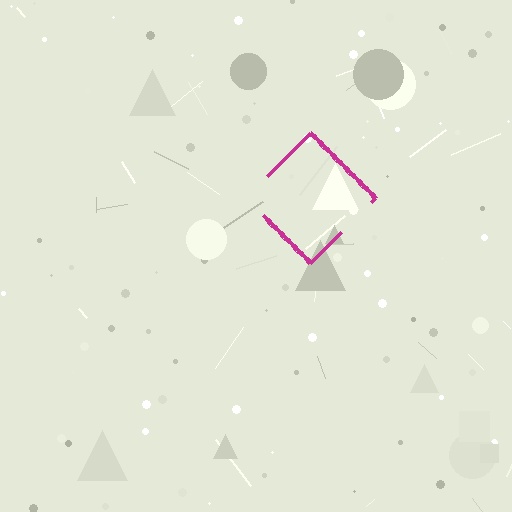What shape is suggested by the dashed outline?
The dashed outline suggests a diamond.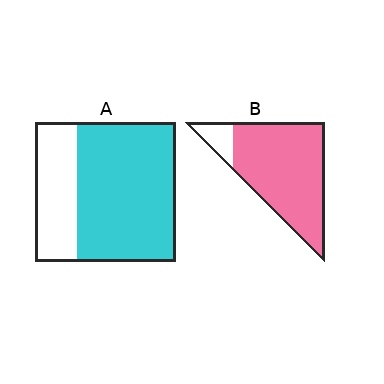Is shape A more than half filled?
Yes.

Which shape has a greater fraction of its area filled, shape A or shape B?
Shape B.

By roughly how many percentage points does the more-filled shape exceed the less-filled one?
By roughly 20 percentage points (B over A).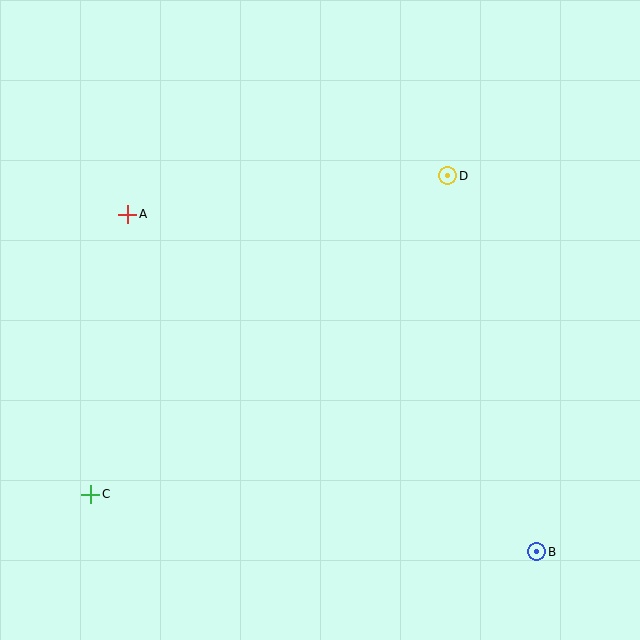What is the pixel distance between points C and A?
The distance between C and A is 282 pixels.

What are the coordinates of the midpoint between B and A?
The midpoint between B and A is at (332, 383).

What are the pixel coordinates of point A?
Point A is at (128, 214).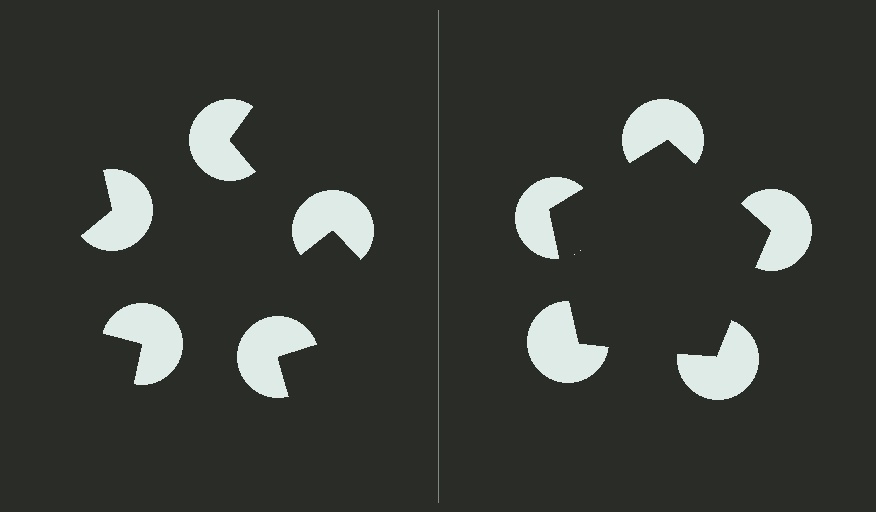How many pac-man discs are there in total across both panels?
10 — 5 on each side.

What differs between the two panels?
The pac-man discs are positioned identically on both sides; only the wedge orientations differ. On the right they align to a pentagon; on the left they are misaligned.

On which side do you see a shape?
An illusory pentagon appears on the right side. On the left side the wedge cuts are rotated, so no coherent shape forms.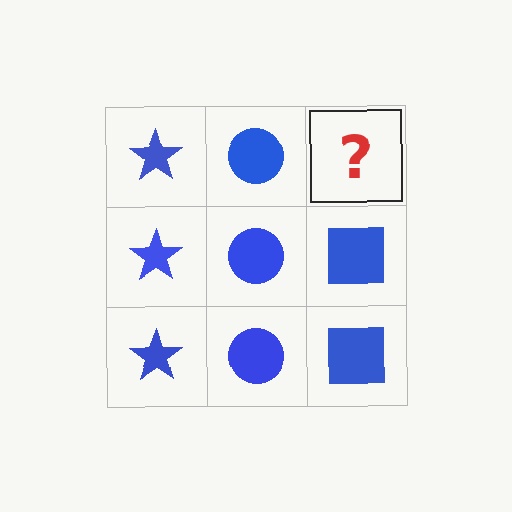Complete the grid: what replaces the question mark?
The question mark should be replaced with a blue square.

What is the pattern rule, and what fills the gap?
The rule is that each column has a consistent shape. The gap should be filled with a blue square.